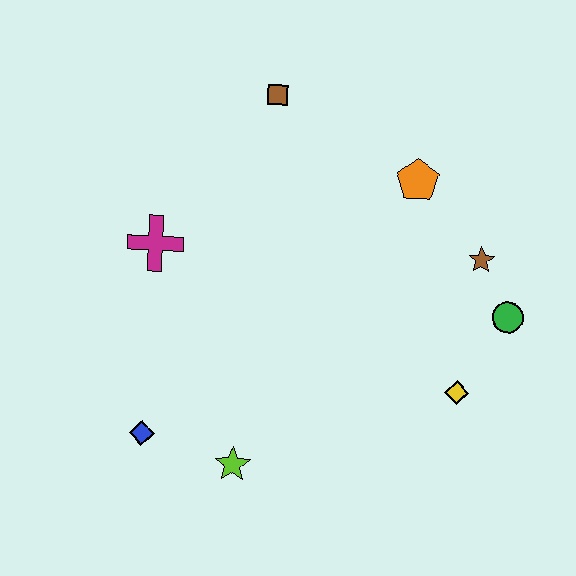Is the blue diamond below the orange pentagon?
Yes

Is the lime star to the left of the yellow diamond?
Yes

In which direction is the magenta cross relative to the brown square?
The magenta cross is below the brown square.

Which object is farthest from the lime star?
The brown square is farthest from the lime star.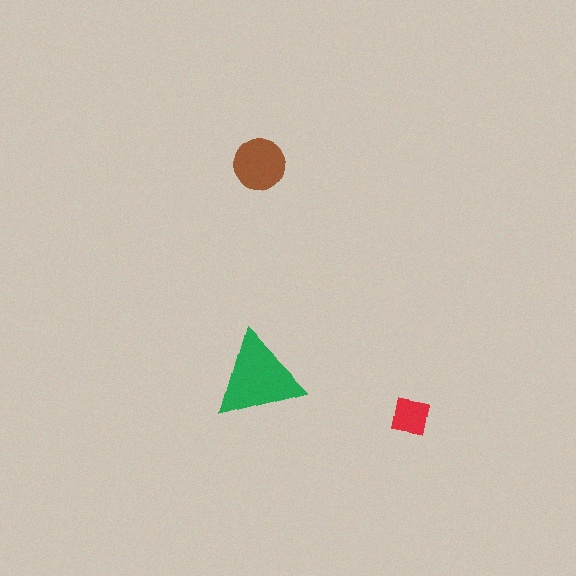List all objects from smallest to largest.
The red square, the brown circle, the green triangle.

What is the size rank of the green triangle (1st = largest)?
1st.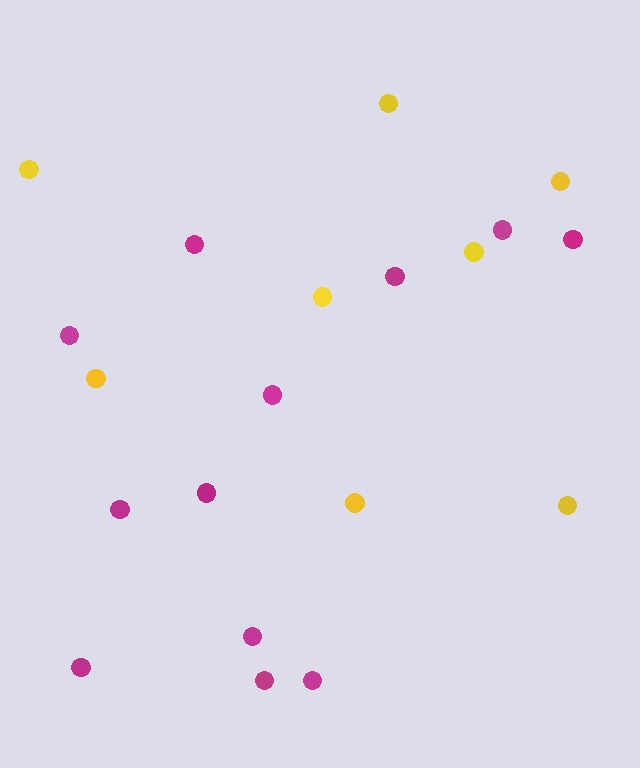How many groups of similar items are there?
There are 2 groups: one group of magenta circles (12) and one group of yellow circles (8).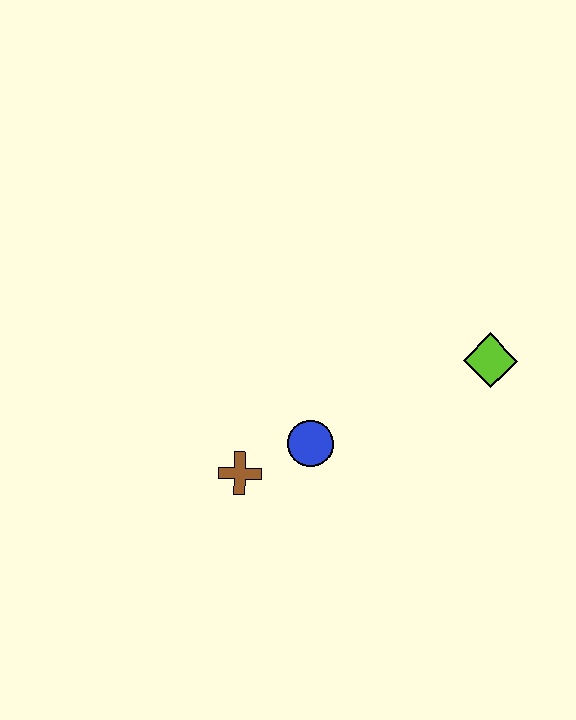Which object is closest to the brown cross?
The blue circle is closest to the brown cross.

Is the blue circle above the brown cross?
Yes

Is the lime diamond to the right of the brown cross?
Yes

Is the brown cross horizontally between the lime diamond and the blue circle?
No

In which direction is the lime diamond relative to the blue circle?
The lime diamond is to the right of the blue circle.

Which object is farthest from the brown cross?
The lime diamond is farthest from the brown cross.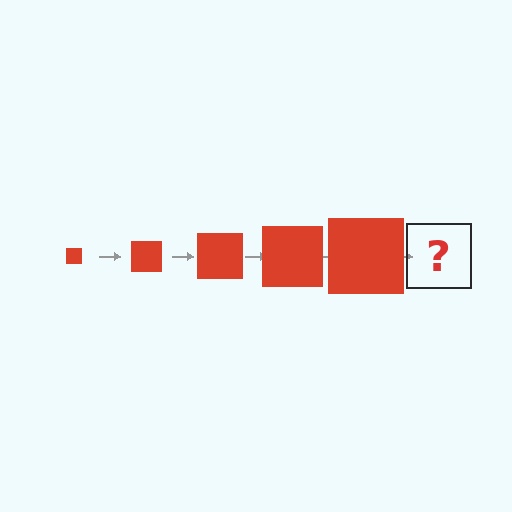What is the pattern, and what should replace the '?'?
The pattern is that the square gets progressively larger each step. The '?' should be a red square, larger than the previous one.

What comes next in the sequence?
The next element should be a red square, larger than the previous one.